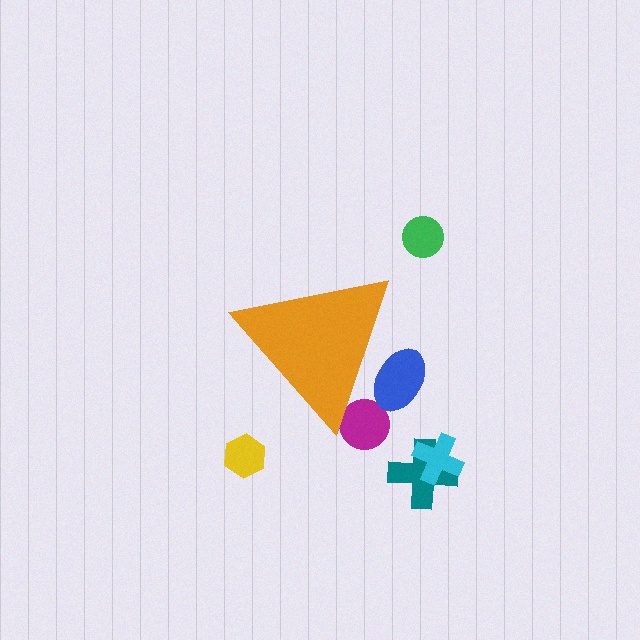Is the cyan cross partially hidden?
No, the cyan cross is fully visible.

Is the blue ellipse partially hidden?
Yes, the blue ellipse is partially hidden behind the orange triangle.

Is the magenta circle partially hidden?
Yes, the magenta circle is partially hidden behind the orange triangle.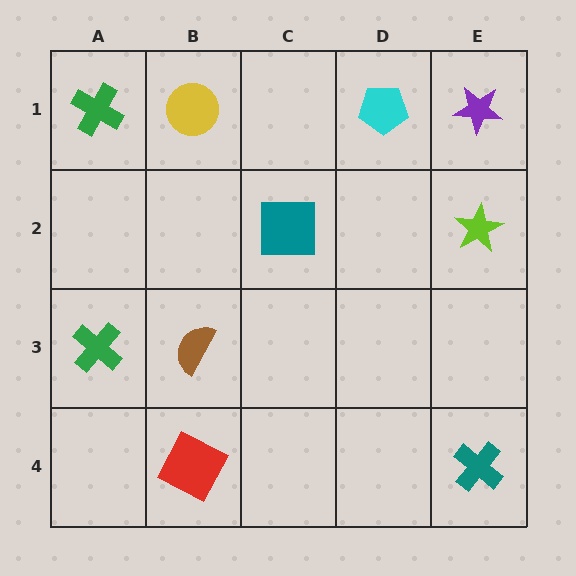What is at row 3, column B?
A brown semicircle.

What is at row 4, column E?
A teal cross.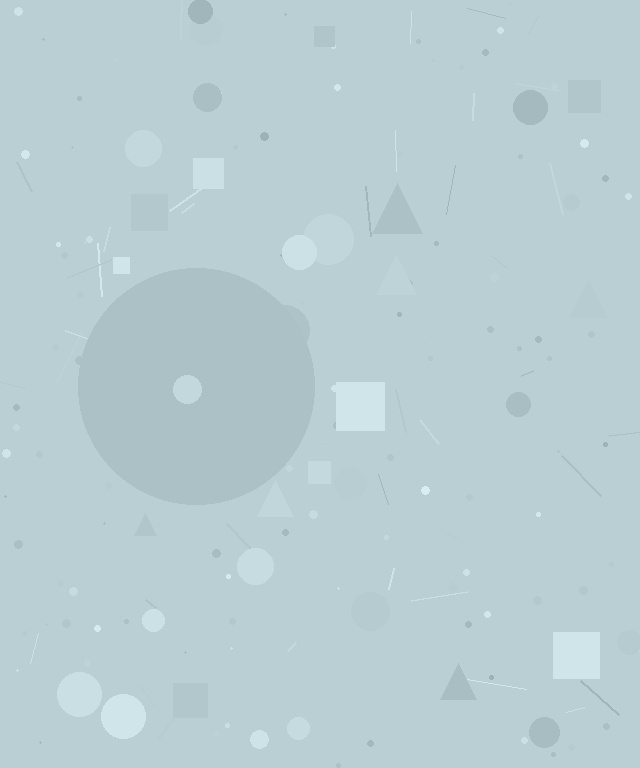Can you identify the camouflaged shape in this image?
The camouflaged shape is a circle.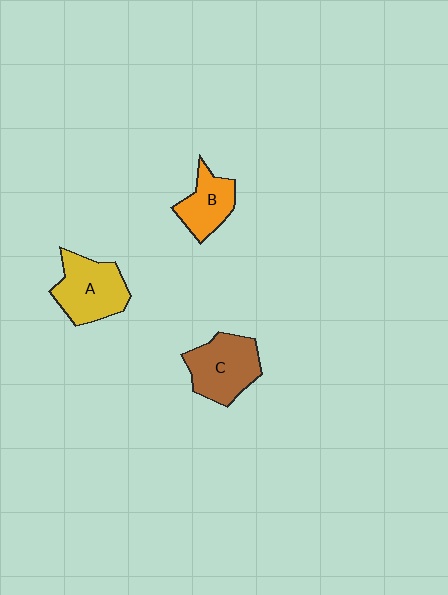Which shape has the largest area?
Shape A (yellow).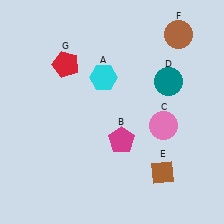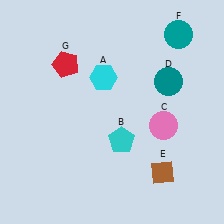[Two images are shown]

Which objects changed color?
B changed from magenta to cyan. F changed from brown to teal.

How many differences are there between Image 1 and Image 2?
There are 2 differences between the two images.